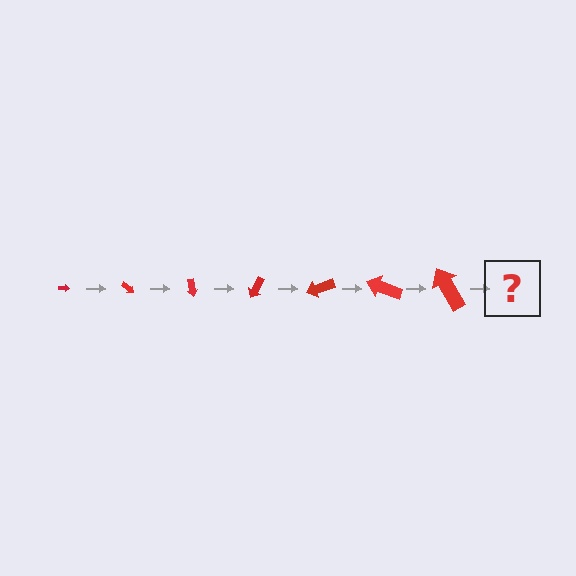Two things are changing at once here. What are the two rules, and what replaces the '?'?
The two rules are that the arrow grows larger each step and it rotates 40 degrees each step. The '?' should be an arrow, larger than the previous one and rotated 280 degrees from the start.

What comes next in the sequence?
The next element should be an arrow, larger than the previous one and rotated 280 degrees from the start.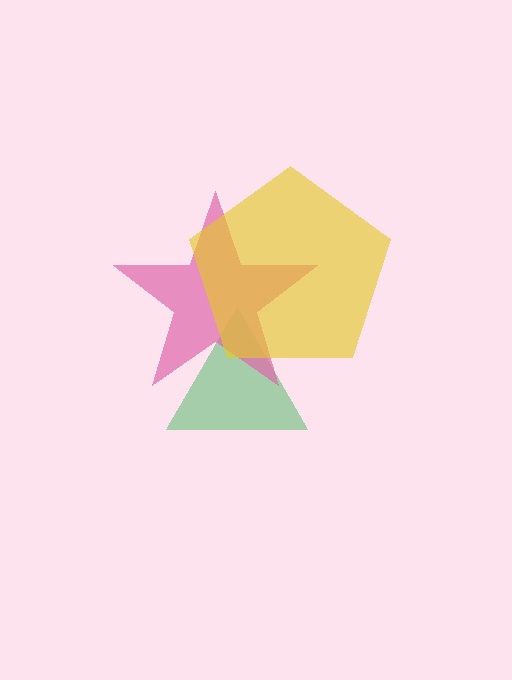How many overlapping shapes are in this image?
There are 3 overlapping shapes in the image.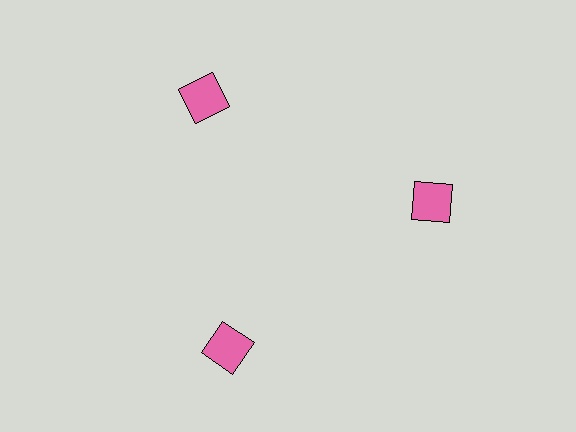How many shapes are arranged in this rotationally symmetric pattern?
There are 3 shapes, arranged in 3 groups of 1.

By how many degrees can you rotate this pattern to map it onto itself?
The pattern maps onto itself every 120 degrees of rotation.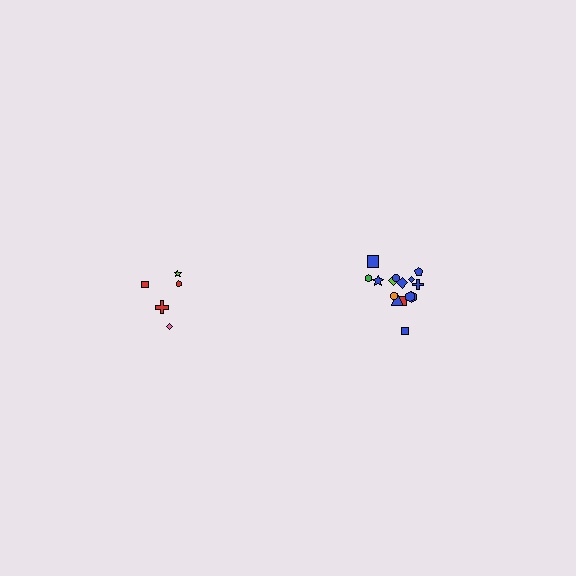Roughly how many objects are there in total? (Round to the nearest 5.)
Roughly 20 objects in total.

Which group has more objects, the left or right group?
The right group.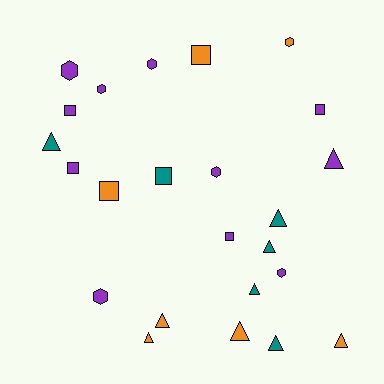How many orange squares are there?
There are 2 orange squares.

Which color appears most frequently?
Purple, with 11 objects.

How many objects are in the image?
There are 24 objects.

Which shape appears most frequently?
Triangle, with 10 objects.